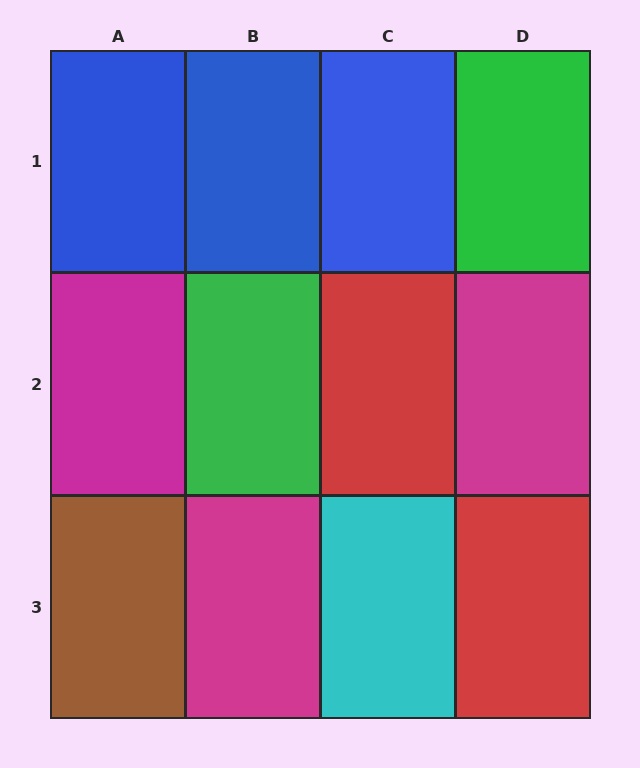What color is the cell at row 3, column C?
Cyan.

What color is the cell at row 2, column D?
Magenta.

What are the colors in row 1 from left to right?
Blue, blue, blue, green.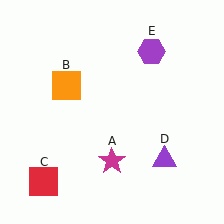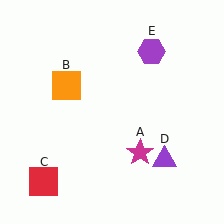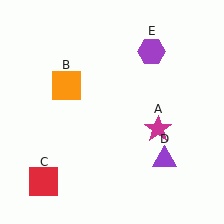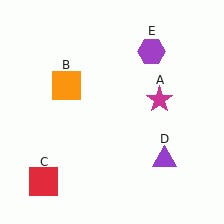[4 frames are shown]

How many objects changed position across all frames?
1 object changed position: magenta star (object A).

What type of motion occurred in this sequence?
The magenta star (object A) rotated counterclockwise around the center of the scene.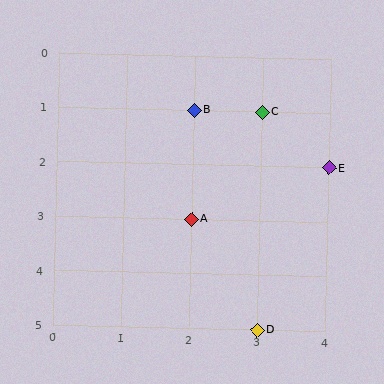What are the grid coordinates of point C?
Point C is at grid coordinates (3, 1).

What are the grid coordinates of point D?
Point D is at grid coordinates (3, 5).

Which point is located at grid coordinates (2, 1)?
Point B is at (2, 1).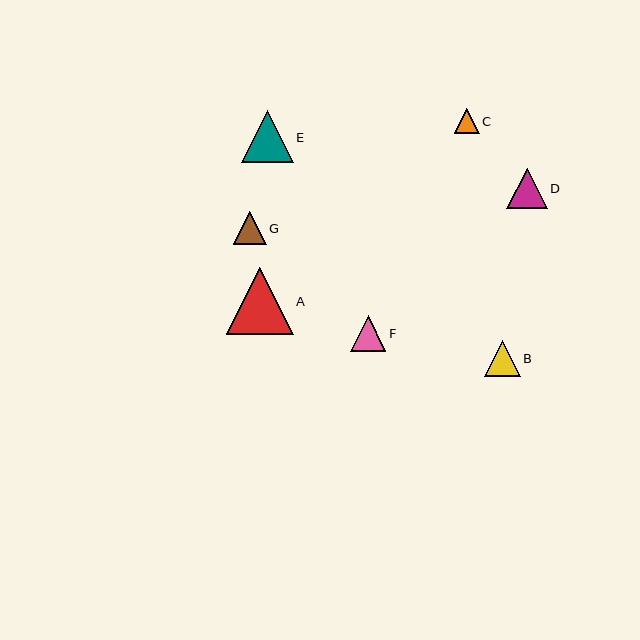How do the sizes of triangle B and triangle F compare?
Triangle B and triangle F are approximately the same size.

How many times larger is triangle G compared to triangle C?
Triangle G is approximately 1.3 times the size of triangle C.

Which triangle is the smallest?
Triangle C is the smallest with a size of approximately 24 pixels.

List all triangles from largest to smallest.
From largest to smallest: A, E, D, B, F, G, C.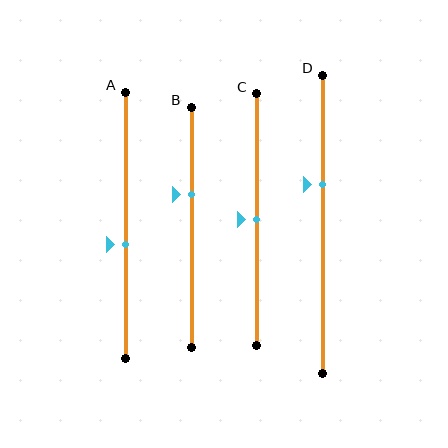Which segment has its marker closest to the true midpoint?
Segment C has its marker closest to the true midpoint.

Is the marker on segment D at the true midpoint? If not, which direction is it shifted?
No, the marker on segment D is shifted upward by about 13% of the segment length.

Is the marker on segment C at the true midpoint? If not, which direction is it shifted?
Yes, the marker on segment C is at the true midpoint.